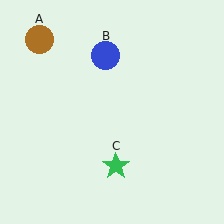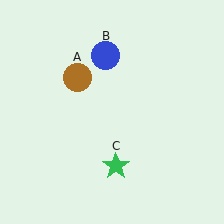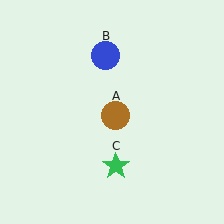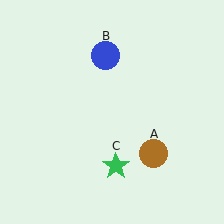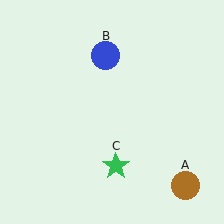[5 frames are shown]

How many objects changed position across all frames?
1 object changed position: brown circle (object A).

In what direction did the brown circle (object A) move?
The brown circle (object A) moved down and to the right.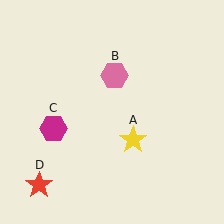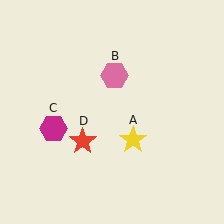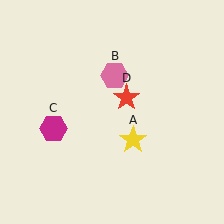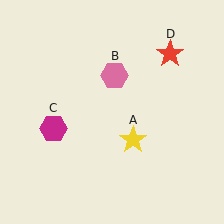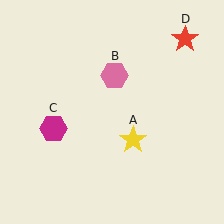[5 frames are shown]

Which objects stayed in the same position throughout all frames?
Yellow star (object A) and pink hexagon (object B) and magenta hexagon (object C) remained stationary.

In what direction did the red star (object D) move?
The red star (object D) moved up and to the right.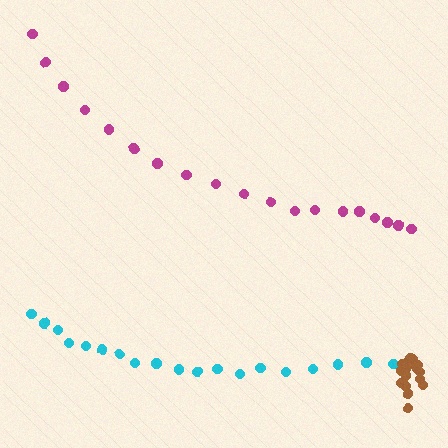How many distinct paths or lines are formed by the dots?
There are 3 distinct paths.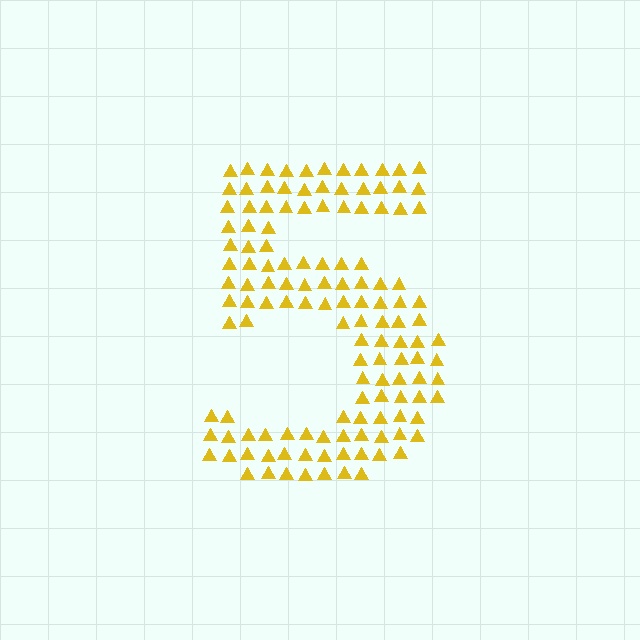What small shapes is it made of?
It is made of small triangles.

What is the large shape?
The large shape is the digit 5.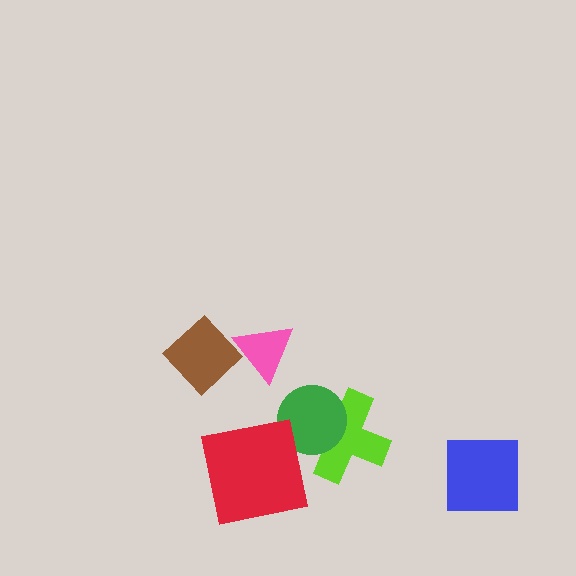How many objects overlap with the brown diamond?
0 objects overlap with the brown diamond.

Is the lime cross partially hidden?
Yes, it is partially covered by another shape.